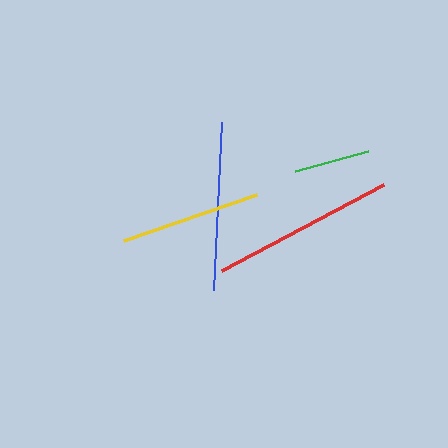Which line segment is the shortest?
The green line is the shortest at approximately 76 pixels.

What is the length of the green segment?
The green segment is approximately 76 pixels long.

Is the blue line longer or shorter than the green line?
The blue line is longer than the green line.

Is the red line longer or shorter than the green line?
The red line is longer than the green line.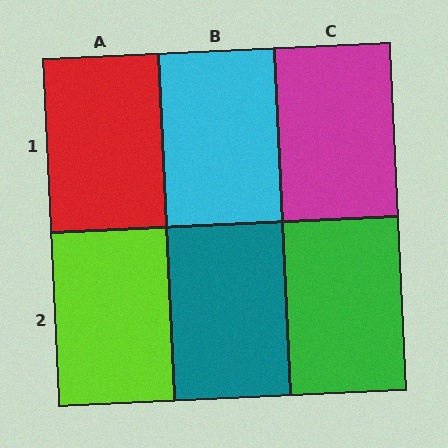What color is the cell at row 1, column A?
Red.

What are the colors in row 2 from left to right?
Lime, teal, green.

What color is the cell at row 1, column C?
Magenta.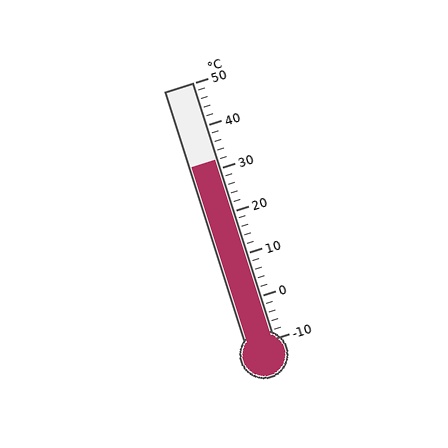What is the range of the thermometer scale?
The thermometer scale ranges from -10°C to 50°C.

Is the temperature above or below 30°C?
The temperature is above 30°C.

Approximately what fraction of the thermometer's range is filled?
The thermometer is filled to approximately 70% of its range.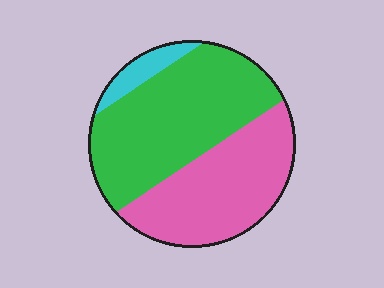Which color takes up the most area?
Green, at roughly 50%.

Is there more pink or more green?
Green.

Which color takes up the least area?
Cyan, at roughly 5%.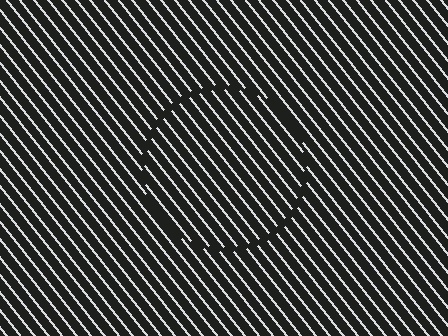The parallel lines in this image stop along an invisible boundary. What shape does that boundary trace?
An illusory circle. The interior of the shape contains the same grating, shifted by half a period — the contour is defined by the phase discontinuity where line-ends from the inner and outer gratings abut.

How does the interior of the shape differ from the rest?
The interior of the shape contains the same grating, shifted by half a period — the contour is defined by the phase discontinuity where line-ends from the inner and outer gratings abut.